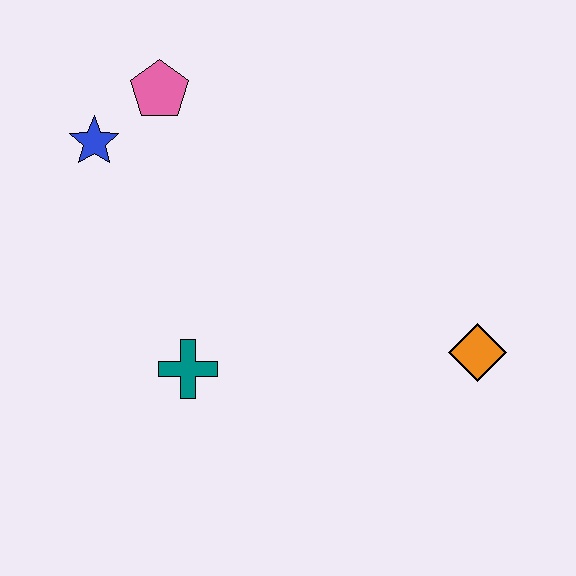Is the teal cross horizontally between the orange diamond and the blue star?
Yes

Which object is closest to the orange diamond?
The teal cross is closest to the orange diamond.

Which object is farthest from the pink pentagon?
The orange diamond is farthest from the pink pentagon.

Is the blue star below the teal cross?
No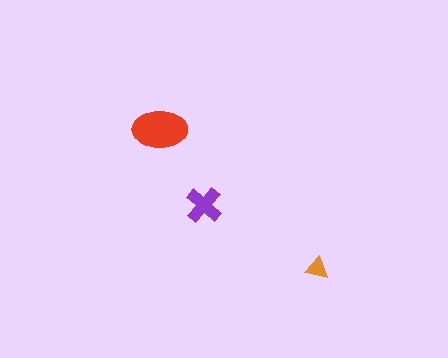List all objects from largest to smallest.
The red ellipse, the purple cross, the orange triangle.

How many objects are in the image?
There are 3 objects in the image.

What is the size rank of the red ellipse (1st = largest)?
1st.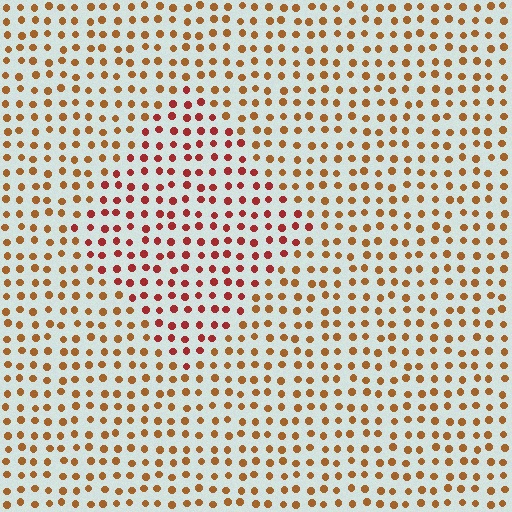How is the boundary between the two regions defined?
The boundary is defined purely by a slight shift in hue (about 31 degrees). Spacing, size, and orientation are identical on both sides.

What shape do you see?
I see a diamond.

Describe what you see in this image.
The image is filled with small brown elements in a uniform arrangement. A diamond-shaped region is visible where the elements are tinted to a slightly different hue, forming a subtle color boundary.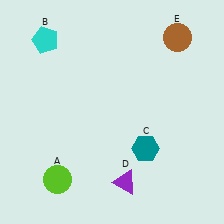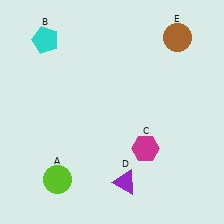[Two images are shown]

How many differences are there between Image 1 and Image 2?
There is 1 difference between the two images.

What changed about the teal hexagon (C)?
In Image 1, C is teal. In Image 2, it changed to magenta.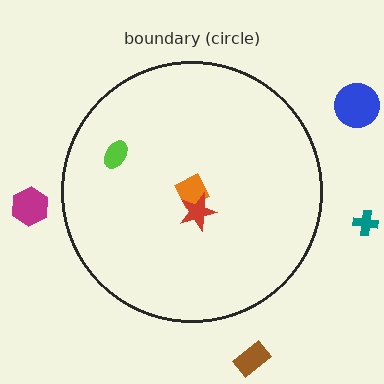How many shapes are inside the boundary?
3 inside, 4 outside.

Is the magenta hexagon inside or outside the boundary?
Outside.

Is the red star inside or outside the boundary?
Inside.